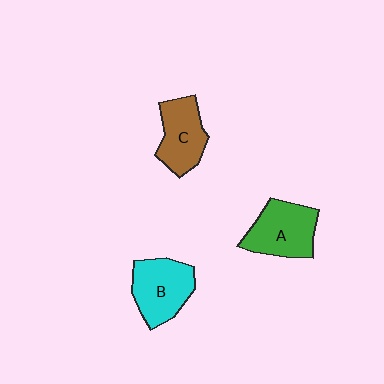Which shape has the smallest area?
Shape C (brown).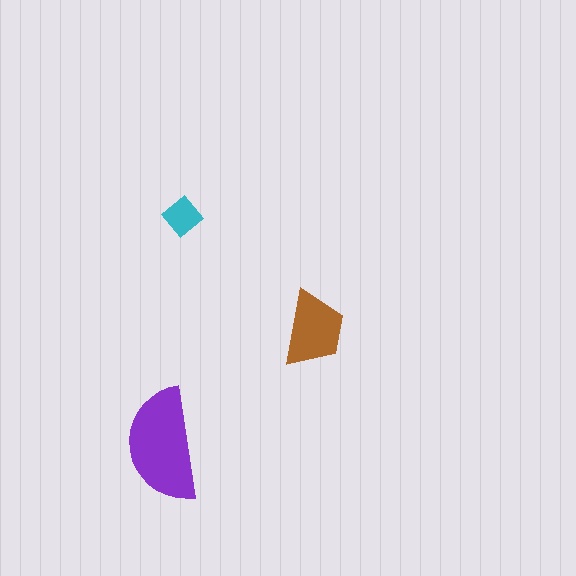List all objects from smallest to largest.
The cyan diamond, the brown trapezoid, the purple semicircle.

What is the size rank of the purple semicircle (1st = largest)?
1st.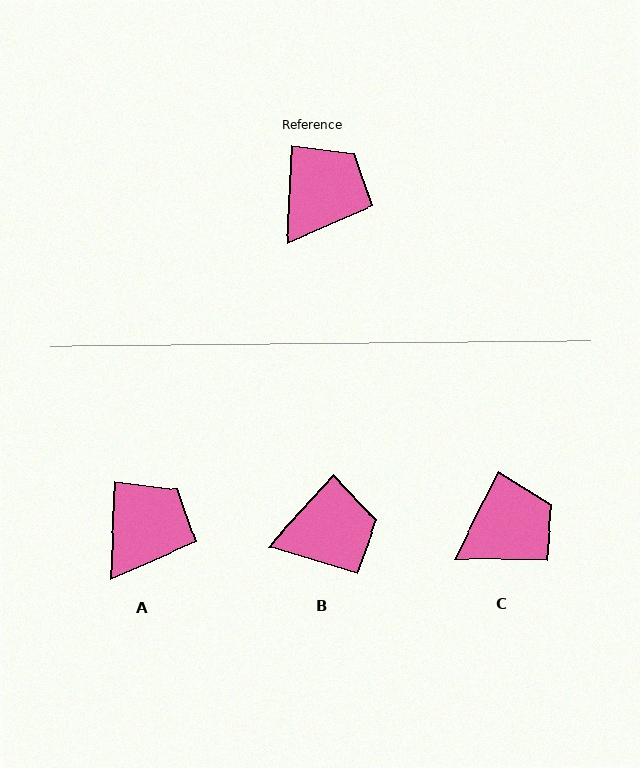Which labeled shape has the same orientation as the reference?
A.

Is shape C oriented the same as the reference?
No, it is off by about 25 degrees.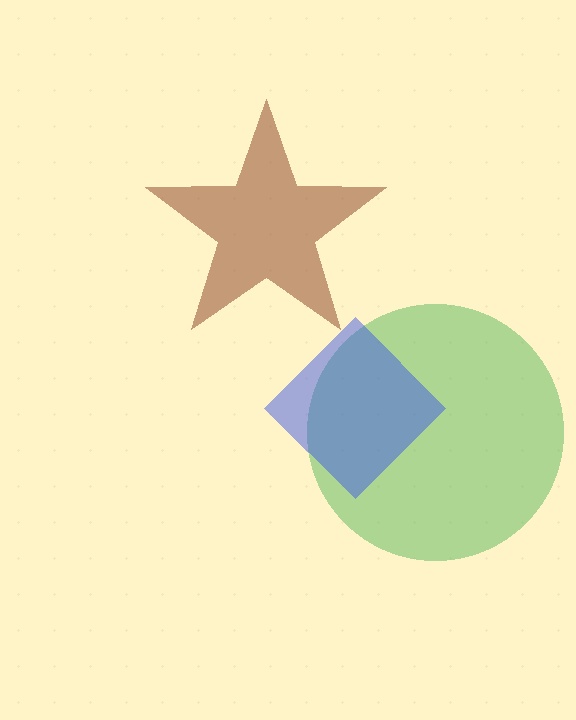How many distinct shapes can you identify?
There are 3 distinct shapes: a brown star, a green circle, a blue diamond.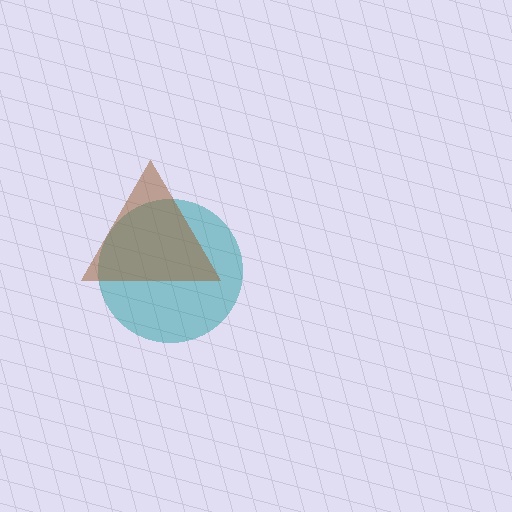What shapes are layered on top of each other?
The layered shapes are: a teal circle, a brown triangle.